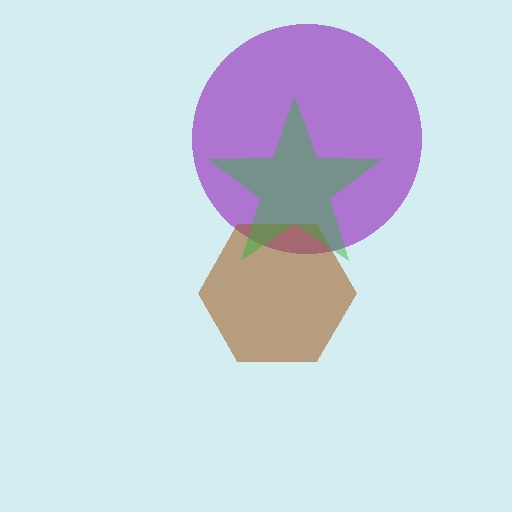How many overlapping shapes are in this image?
There are 3 overlapping shapes in the image.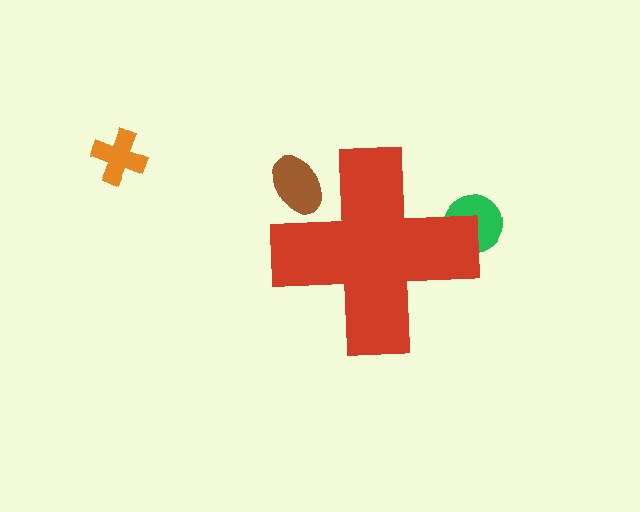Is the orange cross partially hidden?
No, the orange cross is fully visible.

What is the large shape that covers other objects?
A red cross.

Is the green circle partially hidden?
Yes, the green circle is partially hidden behind the red cross.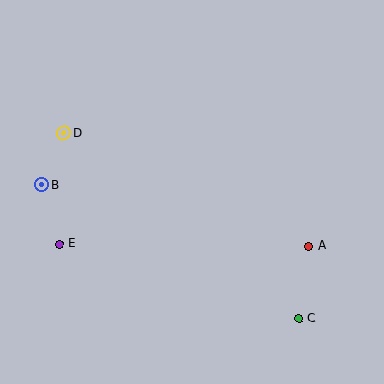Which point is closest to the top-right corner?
Point A is closest to the top-right corner.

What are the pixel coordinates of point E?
Point E is at (59, 244).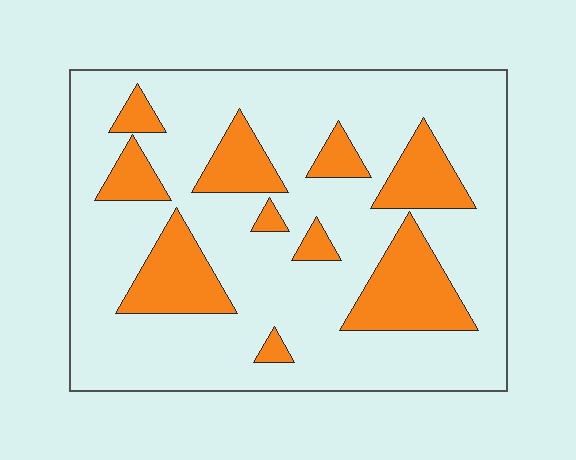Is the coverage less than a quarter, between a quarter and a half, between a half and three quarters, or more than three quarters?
Less than a quarter.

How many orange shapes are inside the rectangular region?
10.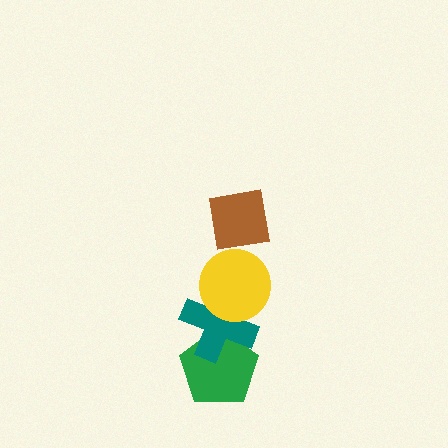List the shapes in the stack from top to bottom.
From top to bottom: the brown square, the yellow circle, the teal cross, the green pentagon.